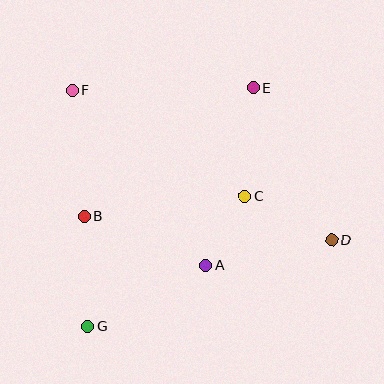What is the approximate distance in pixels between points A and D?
The distance between A and D is approximately 128 pixels.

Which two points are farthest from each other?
Points D and F are farthest from each other.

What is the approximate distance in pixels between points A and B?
The distance between A and B is approximately 132 pixels.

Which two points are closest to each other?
Points A and C are closest to each other.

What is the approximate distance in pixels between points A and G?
The distance between A and G is approximately 133 pixels.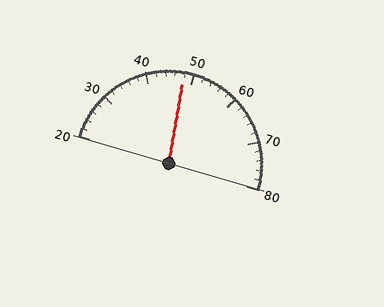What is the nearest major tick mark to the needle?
The nearest major tick mark is 50.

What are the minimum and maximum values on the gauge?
The gauge ranges from 20 to 80.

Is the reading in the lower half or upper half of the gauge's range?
The reading is in the lower half of the range (20 to 80).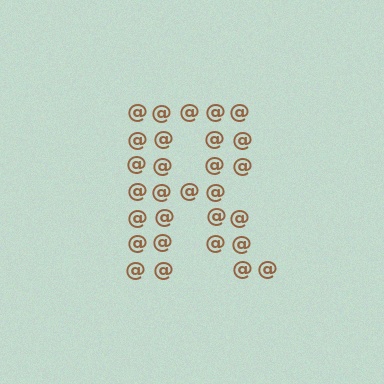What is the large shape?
The large shape is the letter R.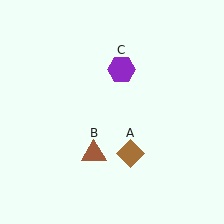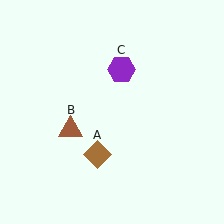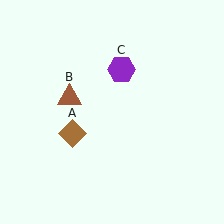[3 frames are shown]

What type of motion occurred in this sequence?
The brown diamond (object A), brown triangle (object B) rotated clockwise around the center of the scene.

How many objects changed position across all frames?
2 objects changed position: brown diamond (object A), brown triangle (object B).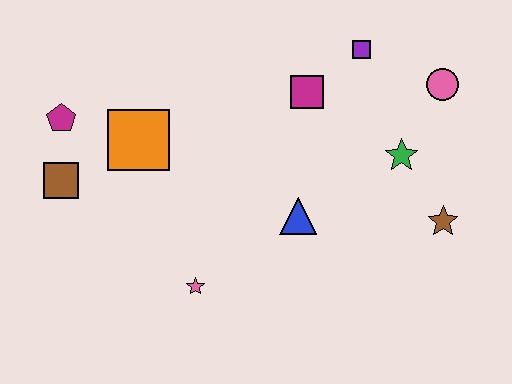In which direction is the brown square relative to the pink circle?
The brown square is to the left of the pink circle.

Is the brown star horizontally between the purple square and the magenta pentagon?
No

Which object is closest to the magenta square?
The purple square is closest to the magenta square.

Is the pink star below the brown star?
Yes